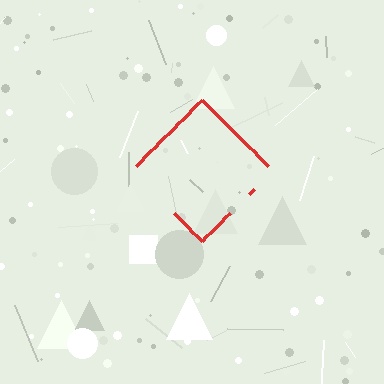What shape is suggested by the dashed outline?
The dashed outline suggests a diamond.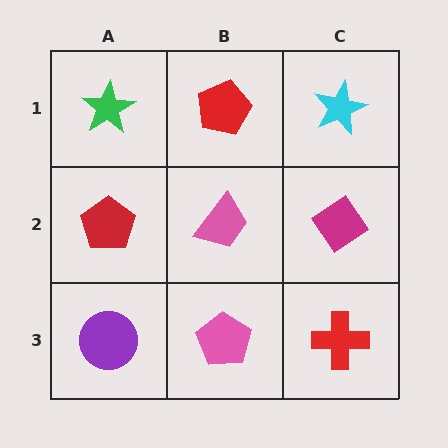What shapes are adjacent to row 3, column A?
A red pentagon (row 2, column A), a pink pentagon (row 3, column B).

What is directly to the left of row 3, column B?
A purple circle.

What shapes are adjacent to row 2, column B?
A red pentagon (row 1, column B), a pink pentagon (row 3, column B), a red pentagon (row 2, column A), a magenta diamond (row 2, column C).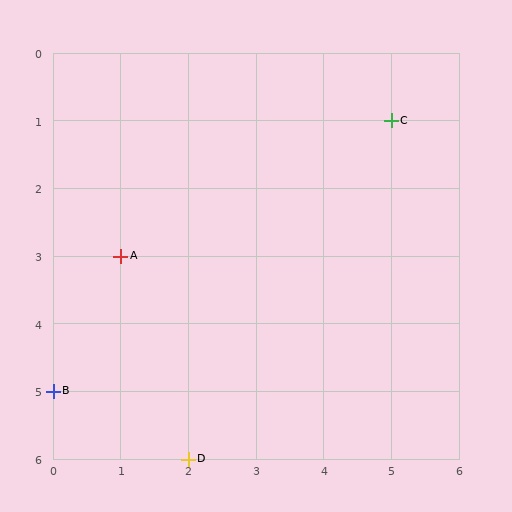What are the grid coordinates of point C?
Point C is at grid coordinates (5, 1).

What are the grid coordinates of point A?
Point A is at grid coordinates (1, 3).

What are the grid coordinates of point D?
Point D is at grid coordinates (2, 6).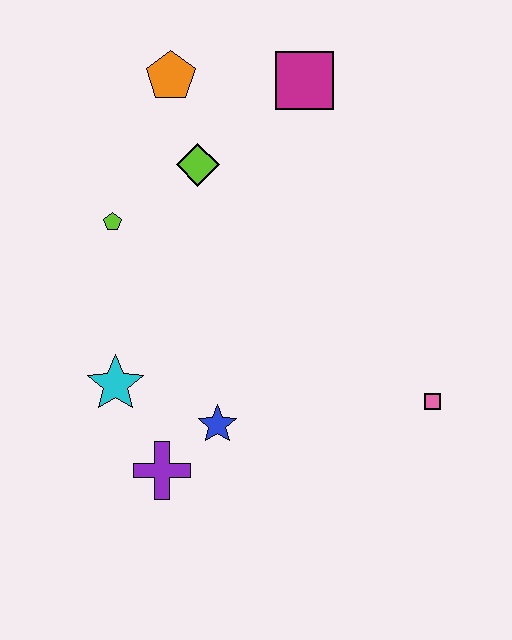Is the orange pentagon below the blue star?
No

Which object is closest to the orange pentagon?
The lime diamond is closest to the orange pentagon.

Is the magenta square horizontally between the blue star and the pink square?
Yes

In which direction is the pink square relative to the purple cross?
The pink square is to the right of the purple cross.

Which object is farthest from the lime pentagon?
The pink square is farthest from the lime pentagon.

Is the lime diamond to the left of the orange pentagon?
No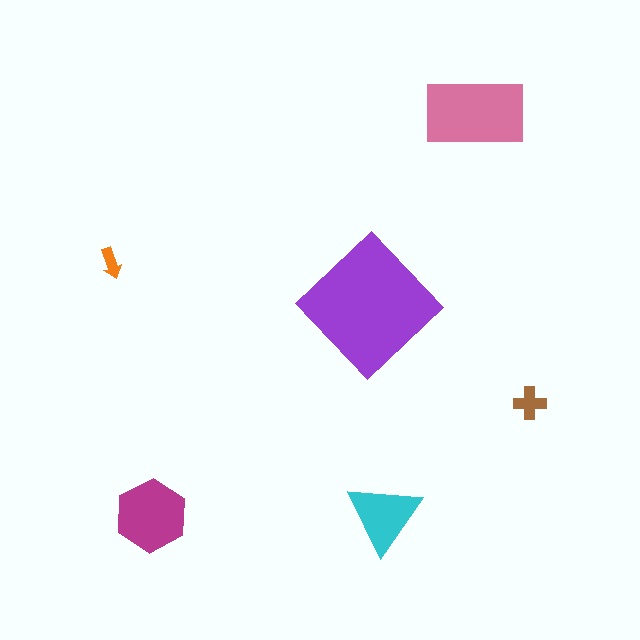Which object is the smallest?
The orange arrow.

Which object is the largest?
The purple diamond.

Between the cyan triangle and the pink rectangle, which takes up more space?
The pink rectangle.